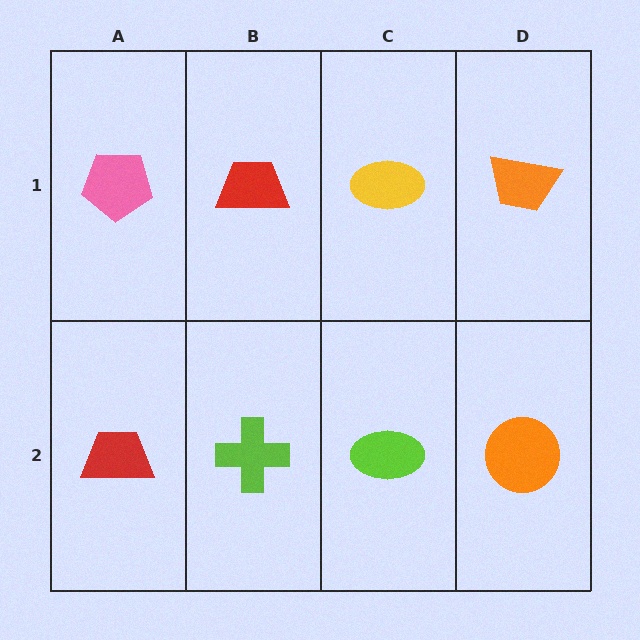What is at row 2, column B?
A lime cross.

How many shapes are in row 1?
4 shapes.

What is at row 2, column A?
A red trapezoid.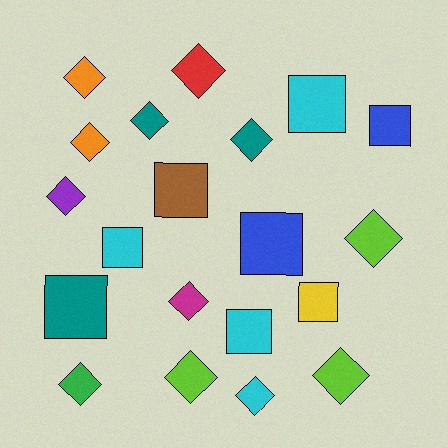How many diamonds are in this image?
There are 12 diamonds.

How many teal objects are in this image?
There are 3 teal objects.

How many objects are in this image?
There are 20 objects.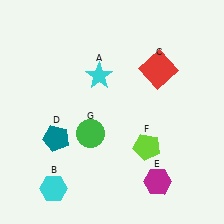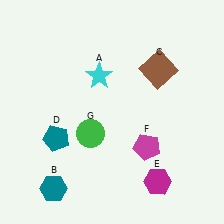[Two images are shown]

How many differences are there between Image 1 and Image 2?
There are 3 differences between the two images.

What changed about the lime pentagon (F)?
In Image 1, F is lime. In Image 2, it changed to magenta.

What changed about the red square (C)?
In Image 1, C is red. In Image 2, it changed to brown.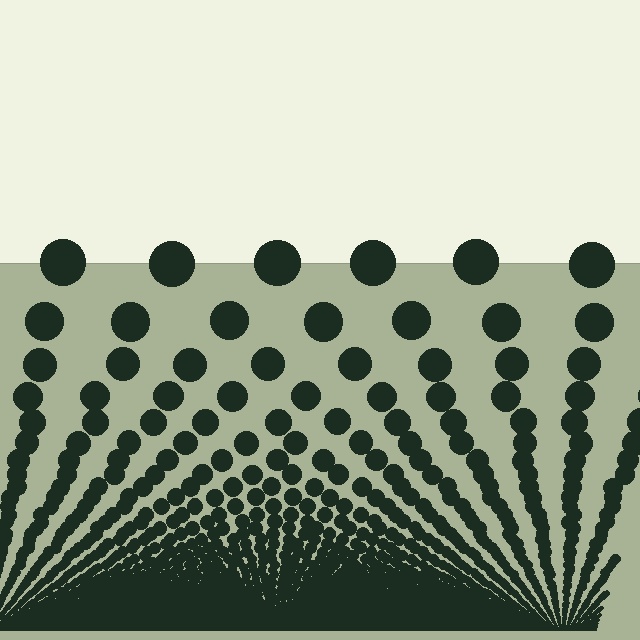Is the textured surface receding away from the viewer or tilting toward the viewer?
The surface appears to tilt toward the viewer. Texture elements get larger and sparser toward the top.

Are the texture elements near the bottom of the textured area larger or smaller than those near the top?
Smaller. The gradient is inverted — elements near the bottom are smaller and denser.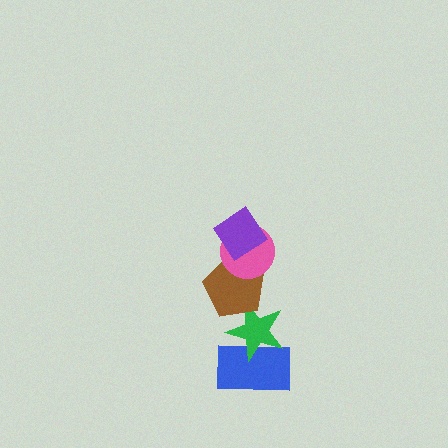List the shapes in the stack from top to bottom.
From top to bottom: the purple diamond, the pink circle, the brown pentagon, the green star, the blue rectangle.